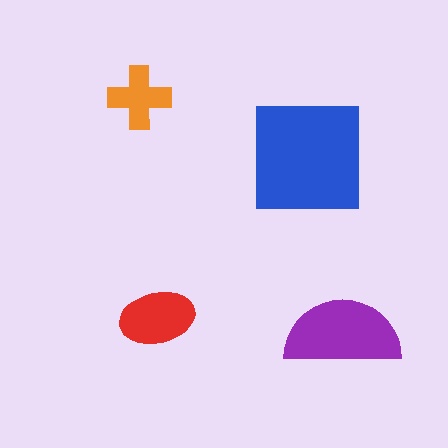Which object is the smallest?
The orange cross.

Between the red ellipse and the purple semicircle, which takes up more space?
The purple semicircle.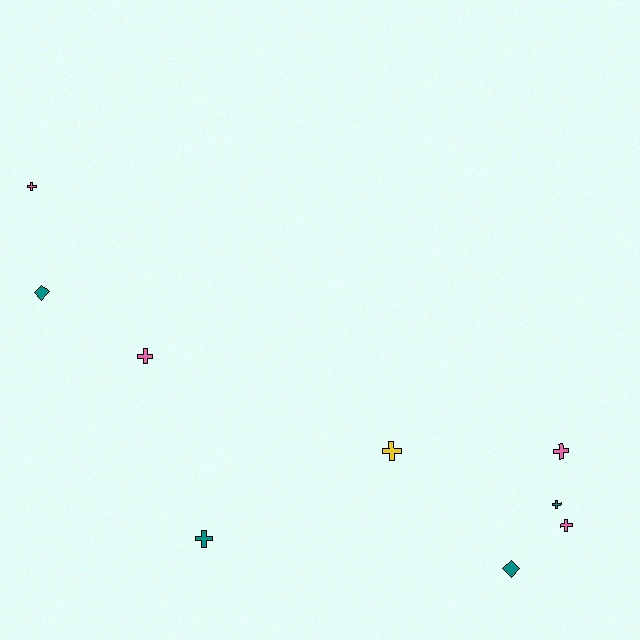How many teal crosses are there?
There are 2 teal crosses.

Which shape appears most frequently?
Cross, with 7 objects.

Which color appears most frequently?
Teal, with 4 objects.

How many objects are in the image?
There are 9 objects.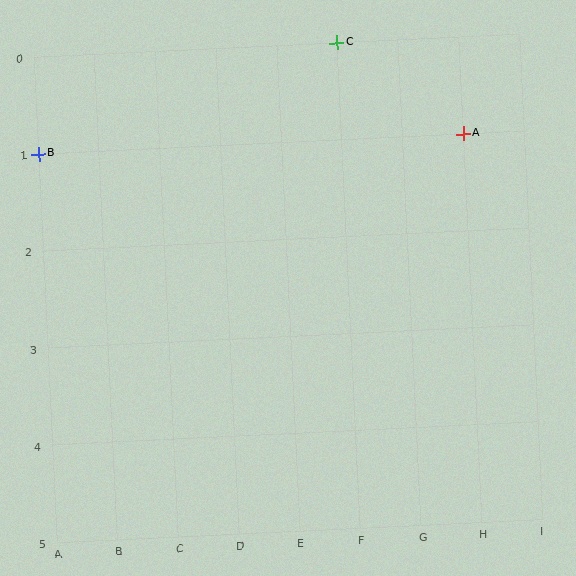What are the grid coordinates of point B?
Point B is at grid coordinates (A, 1).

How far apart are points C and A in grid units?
Points C and A are 2 columns and 1 row apart (about 2.2 grid units diagonally).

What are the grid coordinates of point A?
Point A is at grid coordinates (H, 1).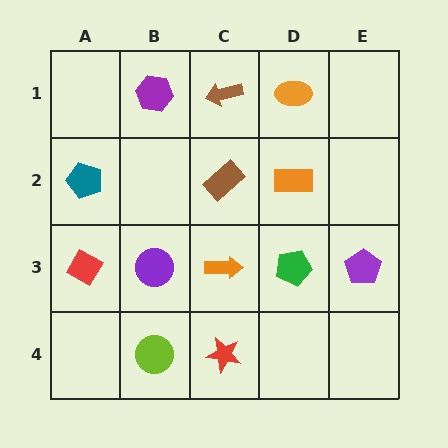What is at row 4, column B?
A lime circle.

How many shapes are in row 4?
2 shapes.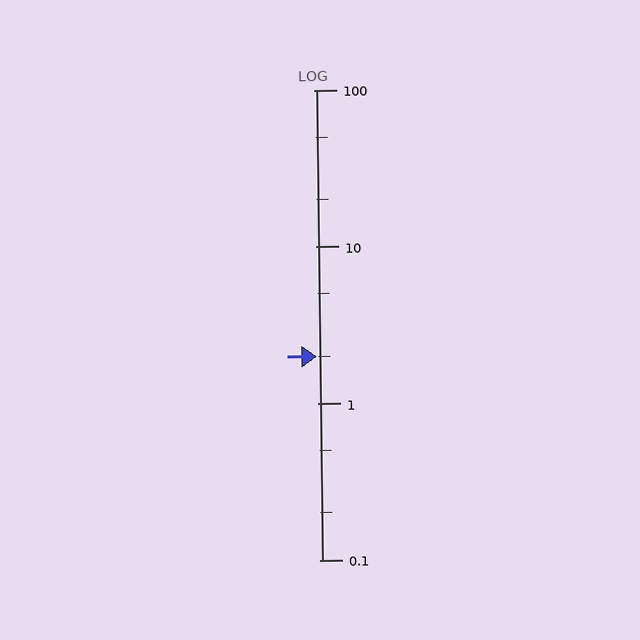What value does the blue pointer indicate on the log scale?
The pointer indicates approximately 2.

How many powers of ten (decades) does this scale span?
The scale spans 3 decades, from 0.1 to 100.